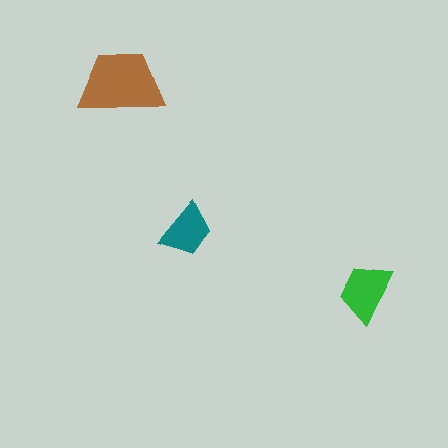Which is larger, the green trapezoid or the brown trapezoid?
The brown one.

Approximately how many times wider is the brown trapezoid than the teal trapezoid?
About 1.5 times wider.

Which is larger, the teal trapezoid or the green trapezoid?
The green one.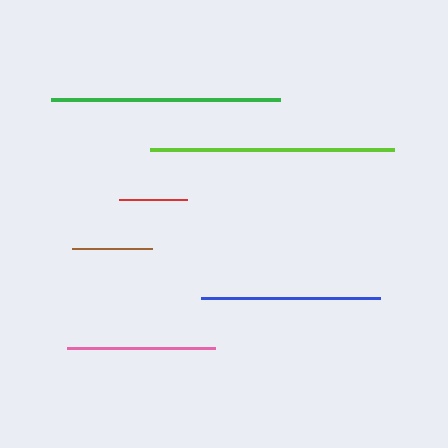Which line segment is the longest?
The lime line is the longest at approximately 244 pixels.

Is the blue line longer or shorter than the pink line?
The blue line is longer than the pink line.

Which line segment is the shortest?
The red line is the shortest at approximately 68 pixels.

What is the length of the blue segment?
The blue segment is approximately 179 pixels long.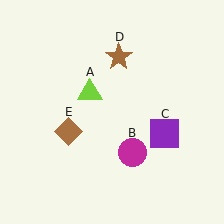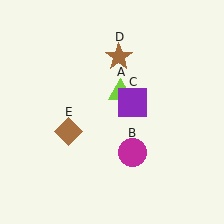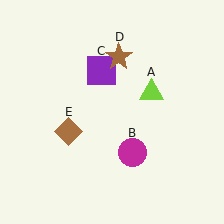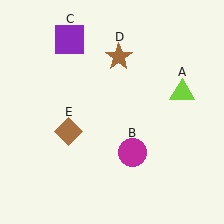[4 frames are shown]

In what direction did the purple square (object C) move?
The purple square (object C) moved up and to the left.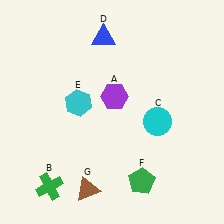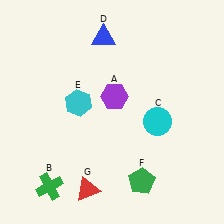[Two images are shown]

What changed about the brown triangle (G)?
In Image 1, G is brown. In Image 2, it changed to red.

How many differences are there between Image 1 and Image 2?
There is 1 difference between the two images.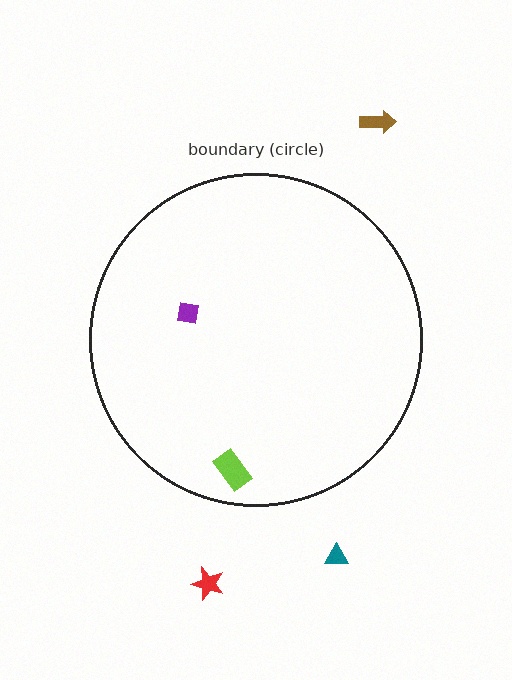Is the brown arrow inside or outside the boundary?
Outside.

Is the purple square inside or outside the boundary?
Inside.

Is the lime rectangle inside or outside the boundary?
Inside.